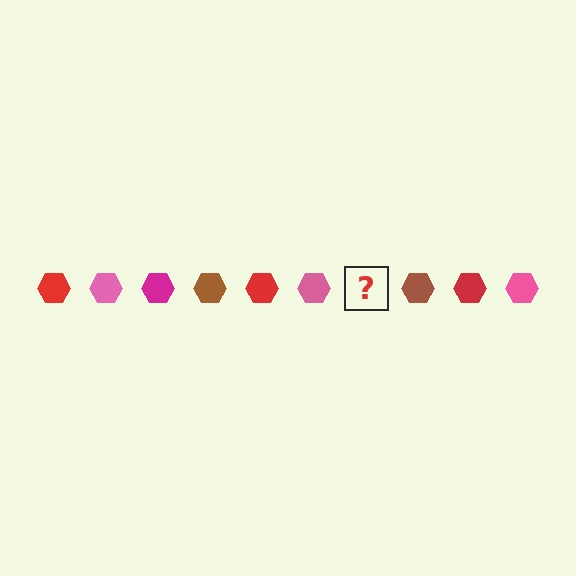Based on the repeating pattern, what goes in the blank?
The blank should be a magenta hexagon.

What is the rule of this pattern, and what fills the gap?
The rule is that the pattern cycles through red, pink, magenta, brown hexagons. The gap should be filled with a magenta hexagon.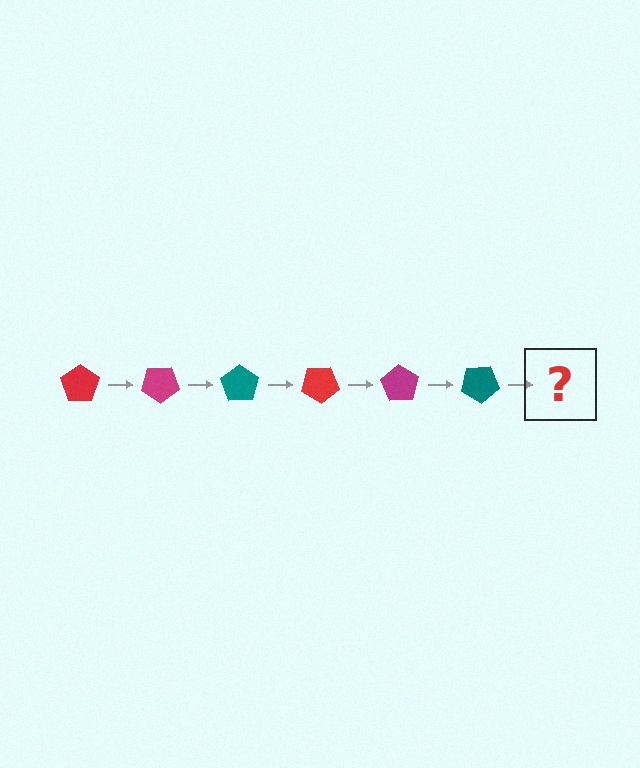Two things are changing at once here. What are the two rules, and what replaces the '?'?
The two rules are that it rotates 35 degrees each step and the color cycles through red, magenta, and teal. The '?' should be a red pentagon, rotated 210 degrees from the start.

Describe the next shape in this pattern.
It should be a red pentagon, rotated 210 degrees from the start.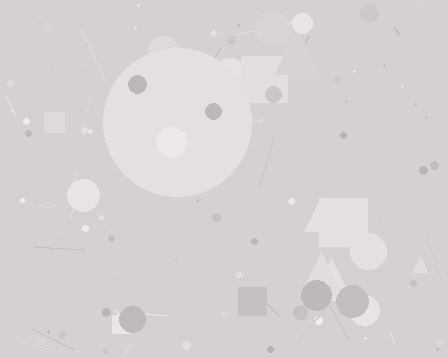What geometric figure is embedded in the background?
A circle is embedded in the background.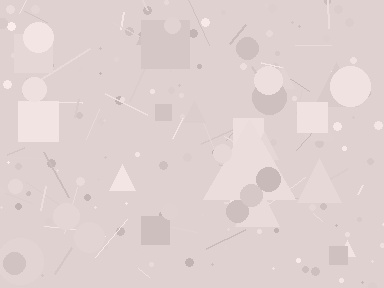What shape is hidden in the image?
A triangle is hidden in the image.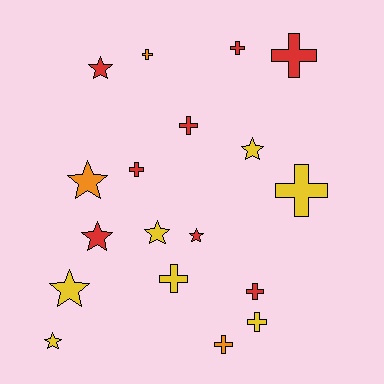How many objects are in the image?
There are 18 objects.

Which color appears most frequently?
Red, with 8 objects.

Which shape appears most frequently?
Cross, with 10 objects.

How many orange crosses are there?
There are 2 orange crosses.